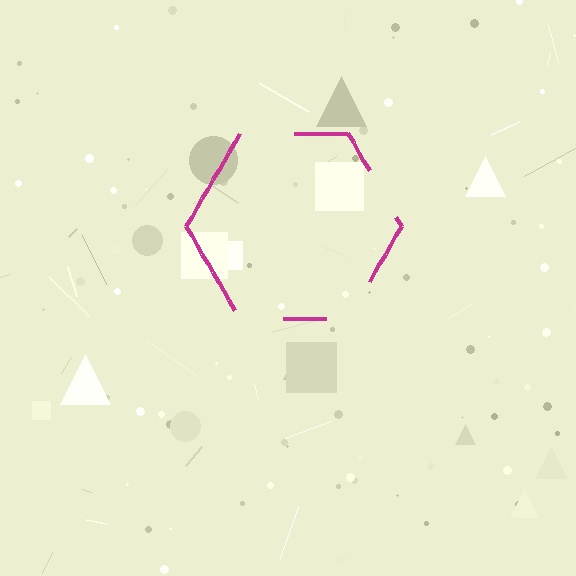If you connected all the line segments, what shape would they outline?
They would outline a hexagon.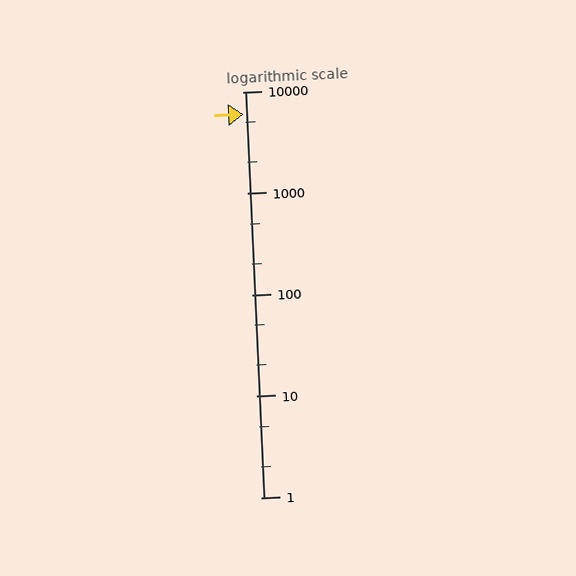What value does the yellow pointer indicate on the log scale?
The pointer indicates approximately 6000.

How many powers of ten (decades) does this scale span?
The scale spans 4 decades, from 1 to 10000.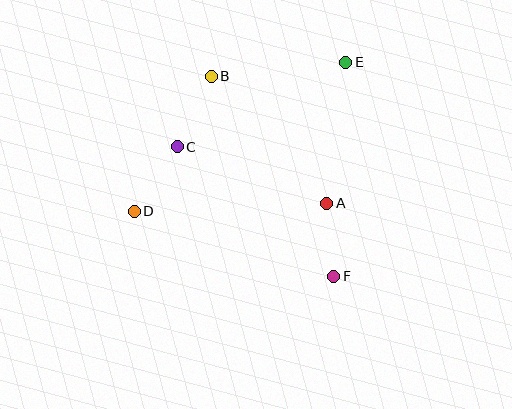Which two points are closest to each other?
Points A and F are closest to each other.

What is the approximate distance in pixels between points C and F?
The distance between C and F is approximately 203 pixels.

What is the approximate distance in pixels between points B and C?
The distance between B and C is approximately 78 pixels.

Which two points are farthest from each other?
Points D and E are farthest from each other.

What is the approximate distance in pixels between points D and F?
The distance between D and F is approximately 210 pixels.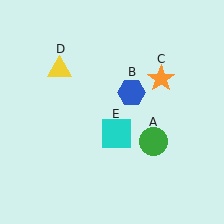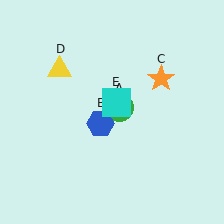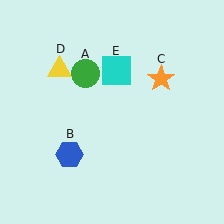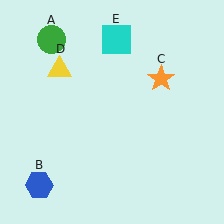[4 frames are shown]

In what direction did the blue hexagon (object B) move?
The blue hexagon (object B) moved down and to the left.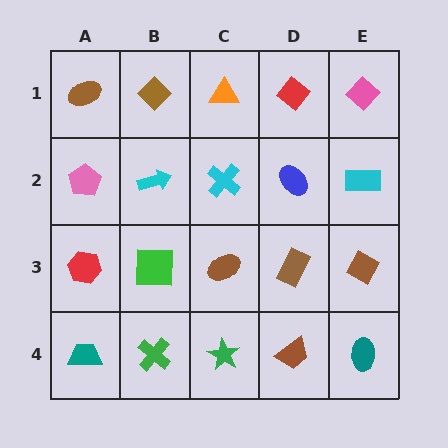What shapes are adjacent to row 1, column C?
A cyan cross (row 2, column C), a brown diamond (row 1, column B), a red diamond (row 1, column D).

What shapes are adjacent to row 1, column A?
A pink pentagon (row 2, column A), a brown diamond (row 1, column B).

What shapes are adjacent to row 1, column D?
A blue ellipse (row 2, column D), an orange triangle (row 1, column C), a pink diamond (row 1, column E).